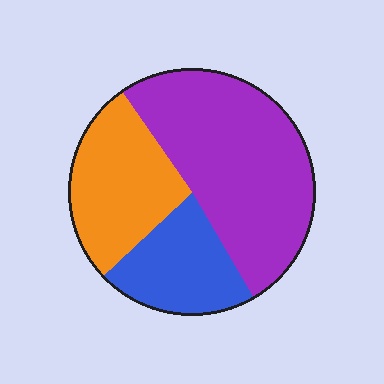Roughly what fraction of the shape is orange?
Orange takes up about one quarter (1/4) of the shape.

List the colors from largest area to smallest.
From largest to smallest: purple, orange, blue.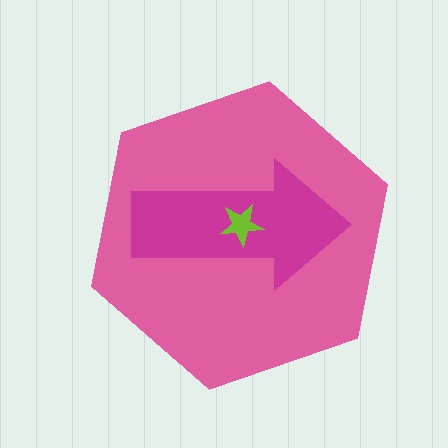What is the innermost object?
The lime star.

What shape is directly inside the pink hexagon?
The magenta arrow.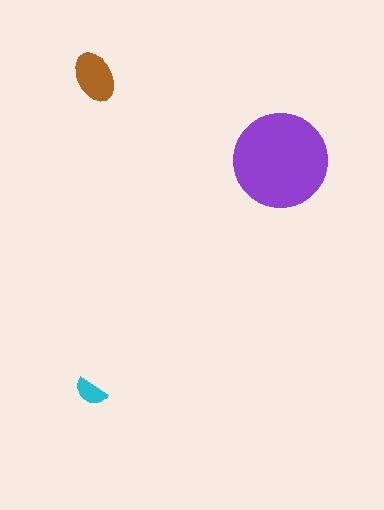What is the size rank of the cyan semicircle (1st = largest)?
3rd.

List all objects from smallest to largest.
The cyan semicircle, the brown ellipse, the purple circle.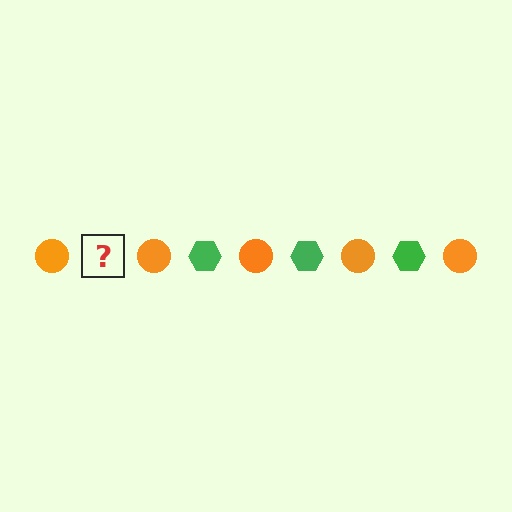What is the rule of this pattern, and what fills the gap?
The rule is that the pattern alternates between orange circle and green hexagon. The gap should be filled with a green hexagon.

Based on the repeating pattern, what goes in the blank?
The blank should be a green hexagon.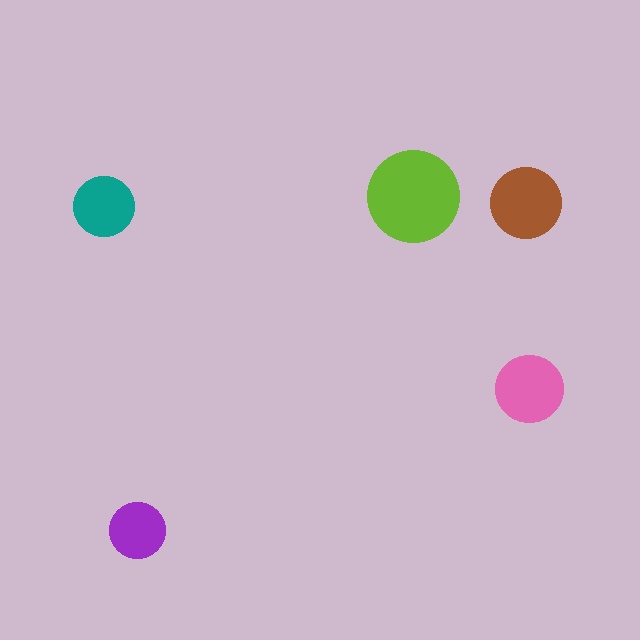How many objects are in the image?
There are 5 objects in the image.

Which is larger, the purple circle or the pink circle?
The pink one.